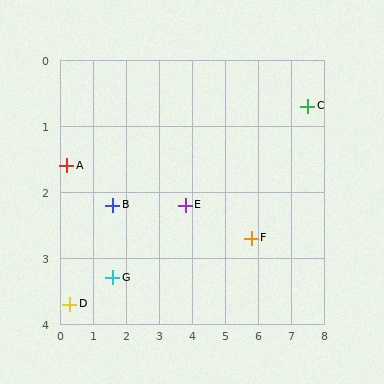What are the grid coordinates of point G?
Point G is at approximately (1.6, 3.3).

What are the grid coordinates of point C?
Point C is at approximately (7.5, 0.7).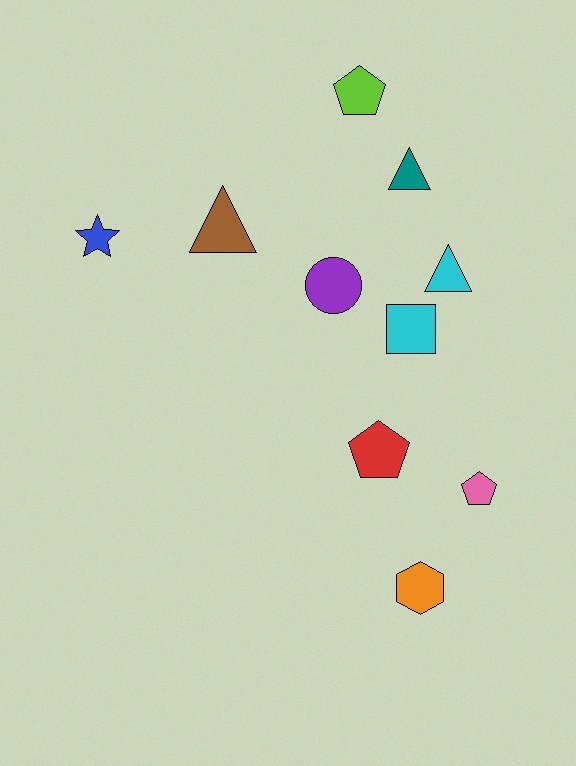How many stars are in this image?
There is 1 star.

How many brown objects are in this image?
There is 1 brown object.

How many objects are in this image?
There are 10 objects.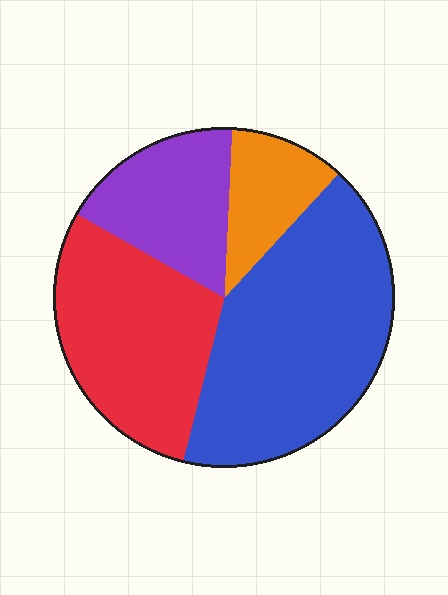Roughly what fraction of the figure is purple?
Purple takes up less than a quarter of the figure.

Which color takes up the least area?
Orange, at roughly 10%.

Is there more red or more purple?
Red.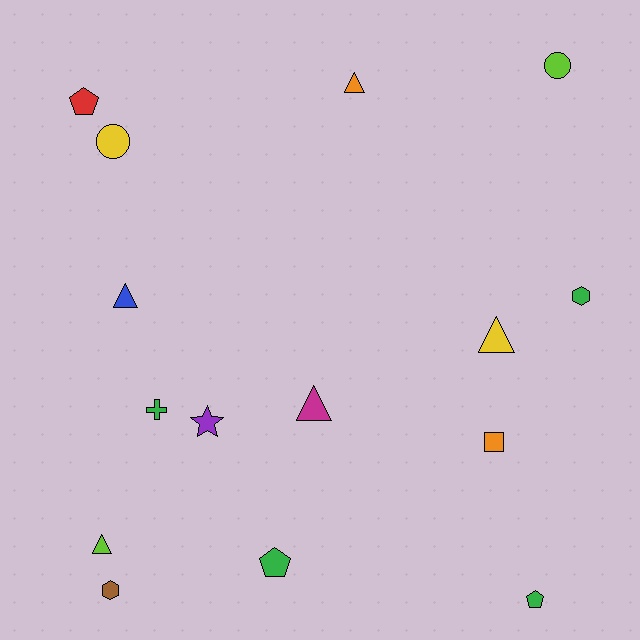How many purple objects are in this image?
There is 1 purple object.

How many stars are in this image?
There is 1 star.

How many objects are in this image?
There are 15 objects.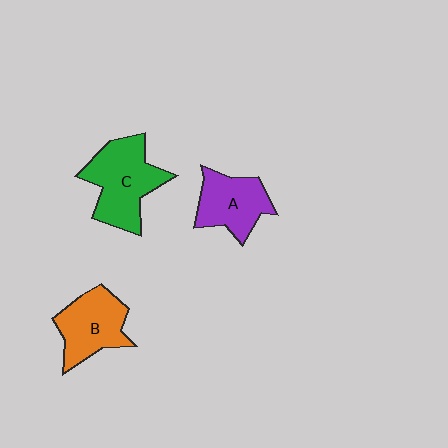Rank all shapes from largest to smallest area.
From largest to smallest: C (green), B (orange), A (purple).